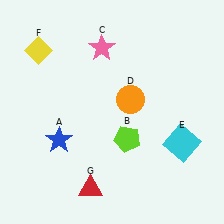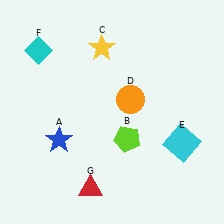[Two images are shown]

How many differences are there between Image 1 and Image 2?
There are 2 differences between the two images.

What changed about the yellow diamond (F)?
In Image 1, F is yellow. In Image 2, it changed to cyan.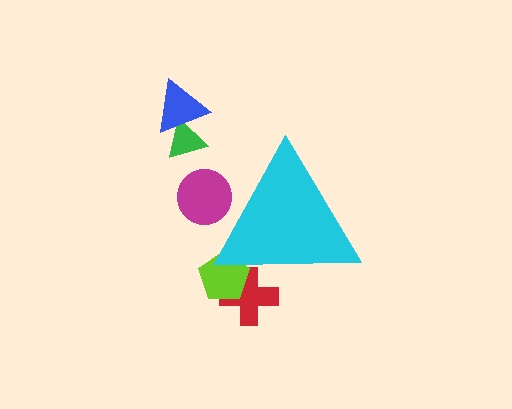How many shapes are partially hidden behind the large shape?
3 shapes are partially hidden.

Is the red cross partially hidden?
Yes, the red cross is partially hidden behind the cyan triangle.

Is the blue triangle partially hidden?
No, the blue triangle is fully visible.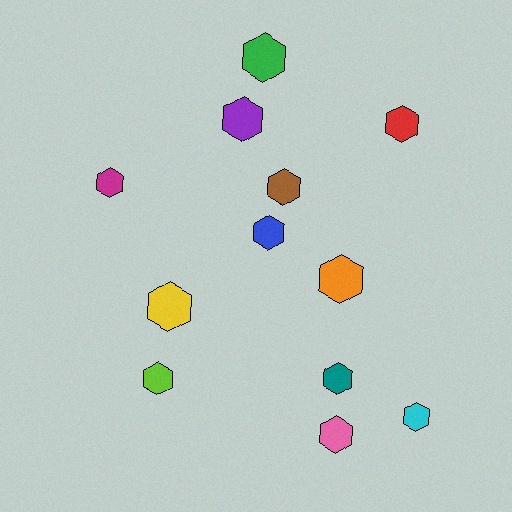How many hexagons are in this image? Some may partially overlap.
There are 12 hexagons.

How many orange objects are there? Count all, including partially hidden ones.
There is 1 orange object.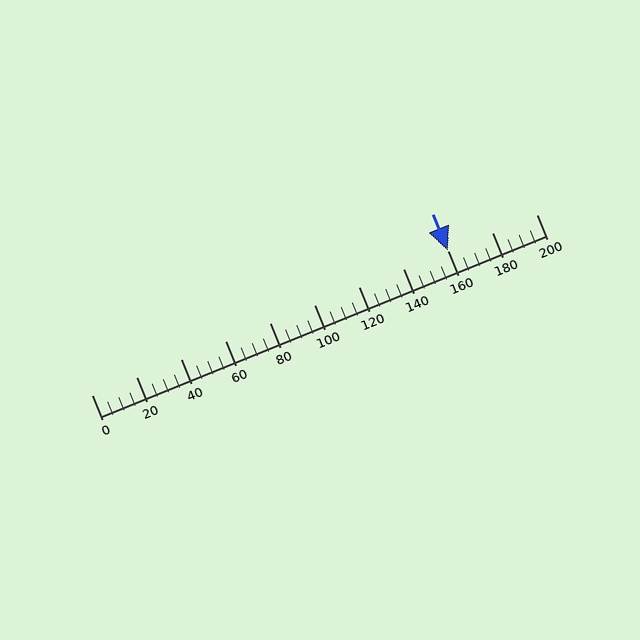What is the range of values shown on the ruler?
The ruler shows values from 0 to 200.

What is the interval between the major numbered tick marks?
The major tick marks are spaced 20 units apart.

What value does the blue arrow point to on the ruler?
The blue arrow points to approximately 160.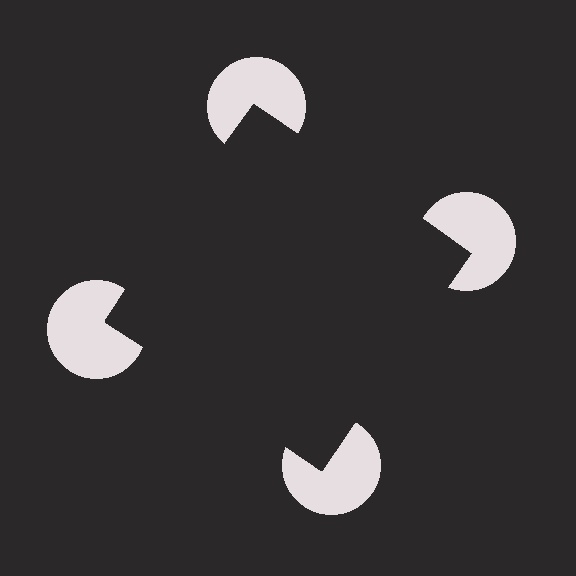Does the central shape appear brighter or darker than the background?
It typically appears slightly darker than the background, even though no actual brightness change is drawn.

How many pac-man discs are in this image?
There are 4 — one at each vertex of the illusory square.